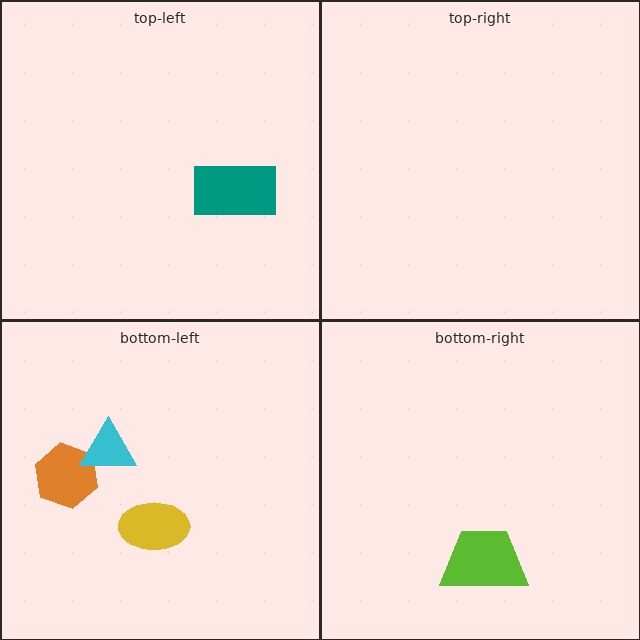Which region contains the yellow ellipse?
The bottom-left region.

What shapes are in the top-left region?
The teal rectangle.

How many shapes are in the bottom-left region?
3.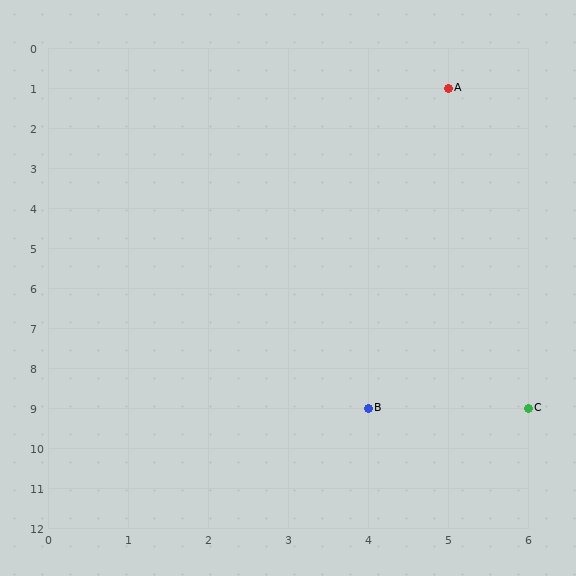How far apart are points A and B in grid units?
Points A and B are 1 column and 8 rows apart (about 8.1 grid units diagonally).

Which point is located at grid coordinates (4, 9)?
Point B is at (4, 9).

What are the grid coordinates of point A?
Point A is at grid coordinates (5, 1).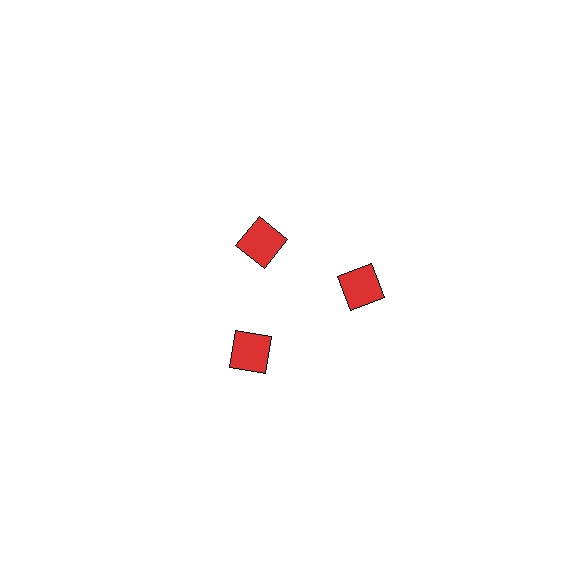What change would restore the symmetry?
The symmetry would be restored by moving it outward, back onto the ring so that all 3 squares sit at equal angles and equal distance from the center.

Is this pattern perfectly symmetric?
No. The 3 red squares are arranged in a ring, but one element near the 11 o'clock position is pulled inward toward the center, breaking the 3-fold rotational symmetry.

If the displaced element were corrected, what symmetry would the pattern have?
It would have 3-fold rotational symmetry — the pattern would map onto itself every 120 degrees.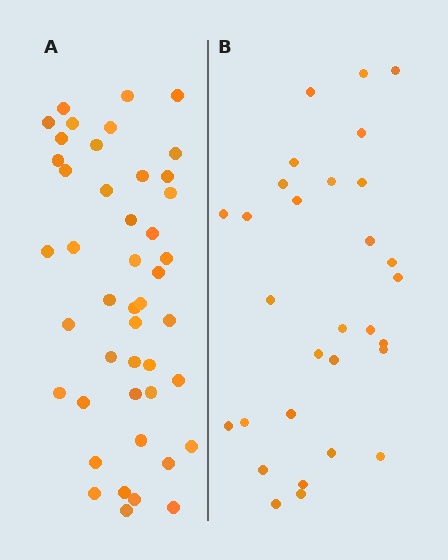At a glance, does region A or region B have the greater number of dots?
Region A (the left region) has more dots.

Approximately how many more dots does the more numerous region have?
Region A has approximately 15 more dots than region B.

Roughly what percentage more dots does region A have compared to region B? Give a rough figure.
About 50% more.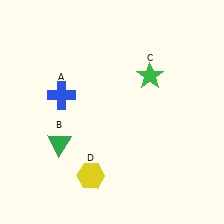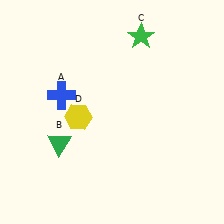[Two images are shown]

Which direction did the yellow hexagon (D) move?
The yellow hexagon (D) moved up.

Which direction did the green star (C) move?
The green star (C) moved up.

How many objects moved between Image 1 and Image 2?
2 objects moved between the two images.